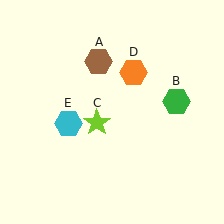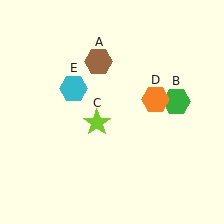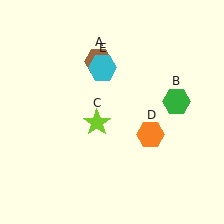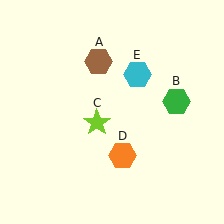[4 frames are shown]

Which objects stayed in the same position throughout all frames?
Brown hexagon (object A) and green hexagon (object B) and lime star (object C) remained stationary.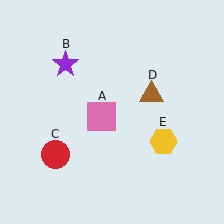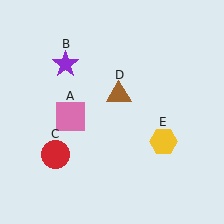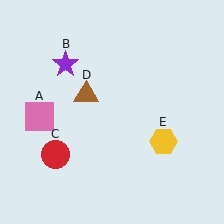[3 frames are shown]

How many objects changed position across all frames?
2 objects changed position: pink square (object A), brown triangle (object D).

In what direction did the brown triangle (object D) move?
The brown triangle (object D) moved left.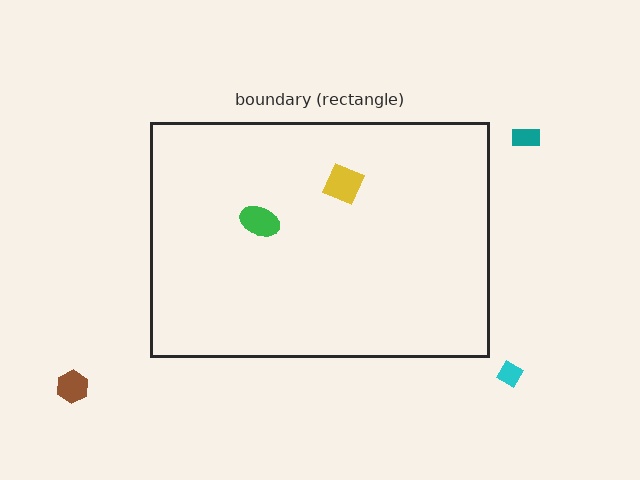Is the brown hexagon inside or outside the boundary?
Outside.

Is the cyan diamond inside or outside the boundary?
Outside.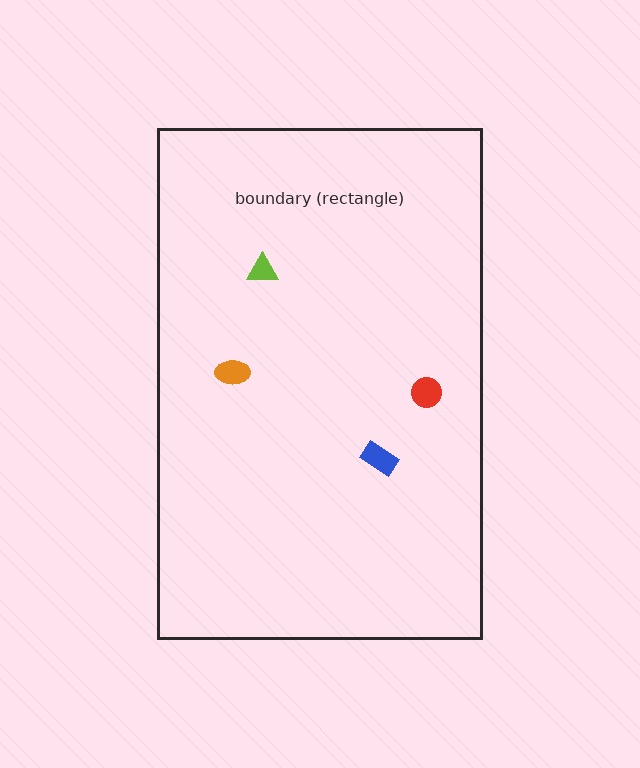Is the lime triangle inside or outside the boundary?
Inside.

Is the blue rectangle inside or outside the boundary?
Inside.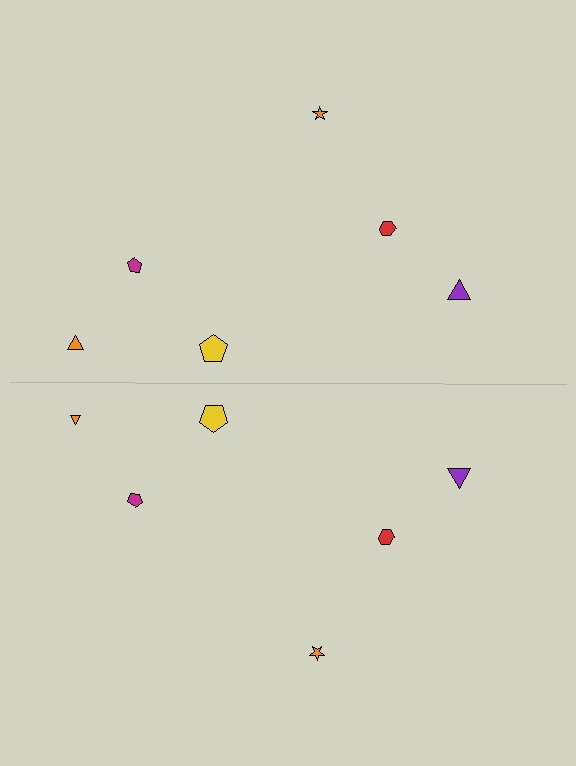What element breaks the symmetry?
The orange triangle on the bottom side has a different size than its mirror counterpart.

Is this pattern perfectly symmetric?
No, the pattern is not perfectly symmetric. The orange triangle on the bottom side has a different size than its mirror counterpart.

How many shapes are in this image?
There are 12 shapes in this image.